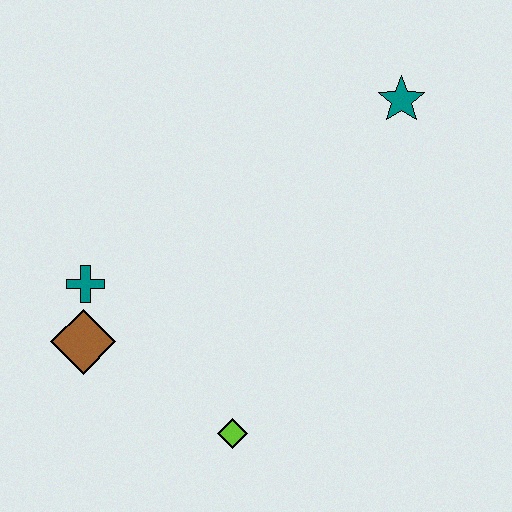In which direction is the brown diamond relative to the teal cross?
The brown diamond is below the teal cross.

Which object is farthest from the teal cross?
The teal star is farthest from the teal cross.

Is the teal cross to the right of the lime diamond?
No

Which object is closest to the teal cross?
The brown diamond is closest to the teal cross.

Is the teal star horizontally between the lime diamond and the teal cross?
No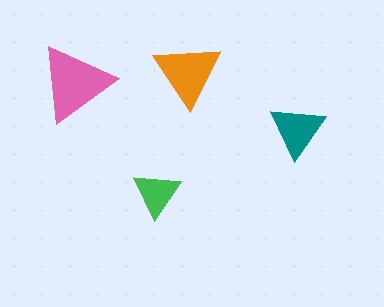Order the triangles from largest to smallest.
the pink one, the orange one, the teal one, the green one.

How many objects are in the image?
There are 4 objects in the image.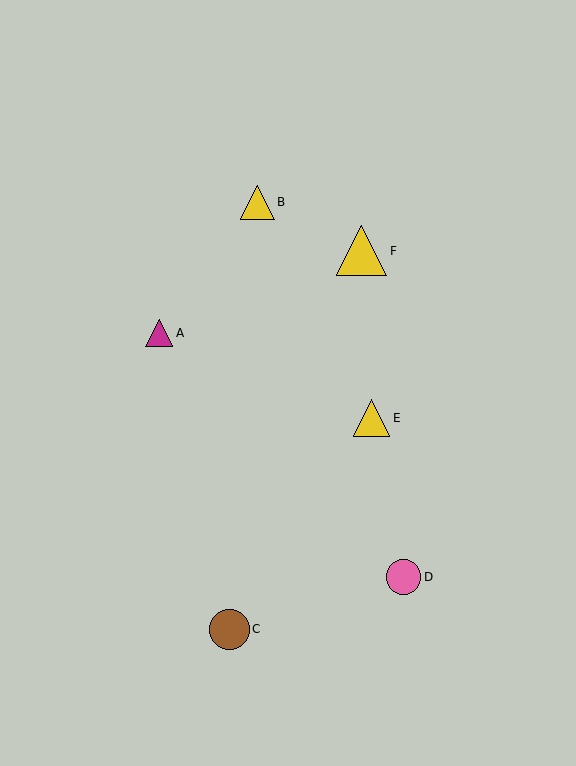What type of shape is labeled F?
Shape F is a yellow triangle.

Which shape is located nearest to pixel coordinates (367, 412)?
The yellow triangle (labeled E) at (372, 418) is nearest to that location.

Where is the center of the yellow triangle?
The center of the yellow triangle is at (257, 202).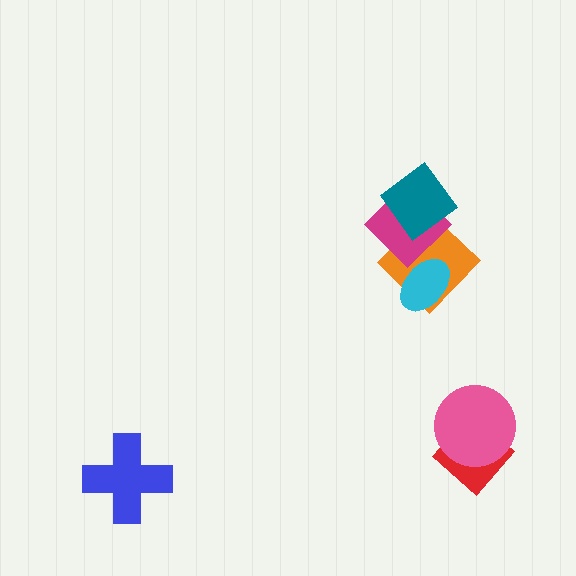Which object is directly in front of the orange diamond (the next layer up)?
The magenta diamond is directly in front of the orange diamond.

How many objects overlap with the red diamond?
1 object overlaps with the red diamond.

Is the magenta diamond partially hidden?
Yes, it is partially covered by another shape.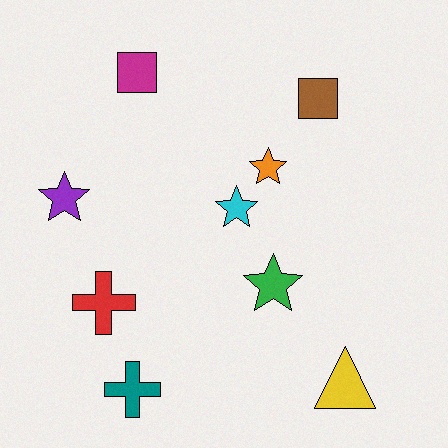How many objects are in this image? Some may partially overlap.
There are 9 objects.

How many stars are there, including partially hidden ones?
There are 4 stars.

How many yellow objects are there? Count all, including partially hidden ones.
There is 1 yellow object.